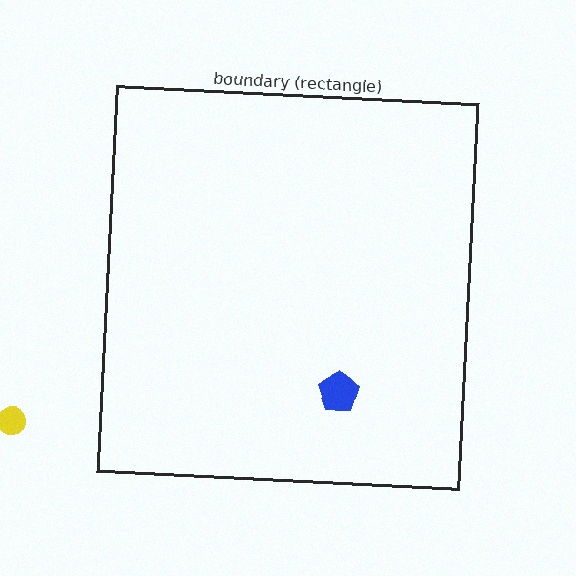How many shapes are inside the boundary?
1 inside, 1 outside.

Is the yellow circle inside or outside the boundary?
Outside.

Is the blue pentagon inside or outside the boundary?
Inside.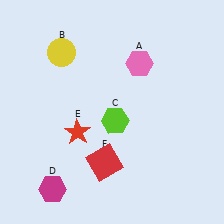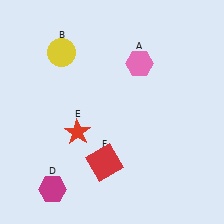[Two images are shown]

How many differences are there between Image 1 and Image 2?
There is 1 difference between the two images.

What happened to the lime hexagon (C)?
The lime hexagon (C) was removed in Image 2. It was in the bottom-right area of Image 1.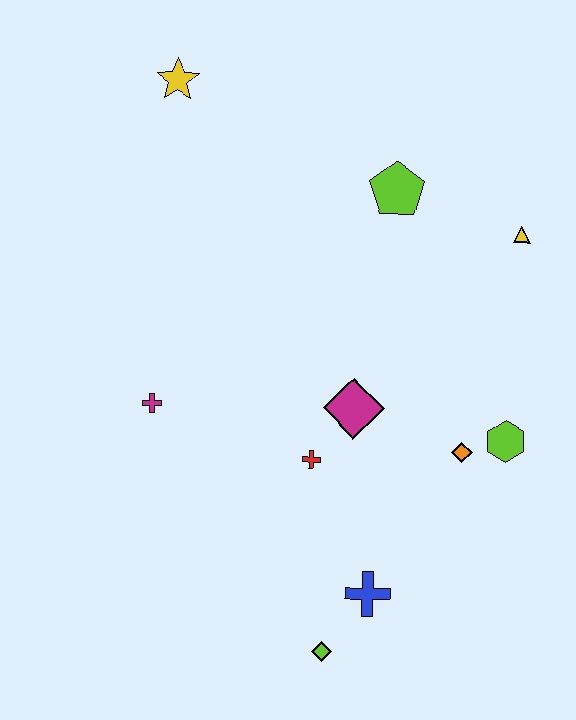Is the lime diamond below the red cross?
Yes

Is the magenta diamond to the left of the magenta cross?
No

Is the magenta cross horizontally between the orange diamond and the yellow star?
No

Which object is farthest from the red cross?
The yellow star is farthest from the red cross.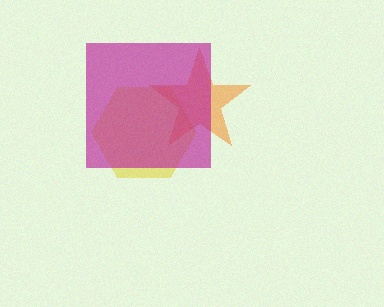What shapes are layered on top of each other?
The layered shapes are: a yellow hexagon, an orange star, a magenta square.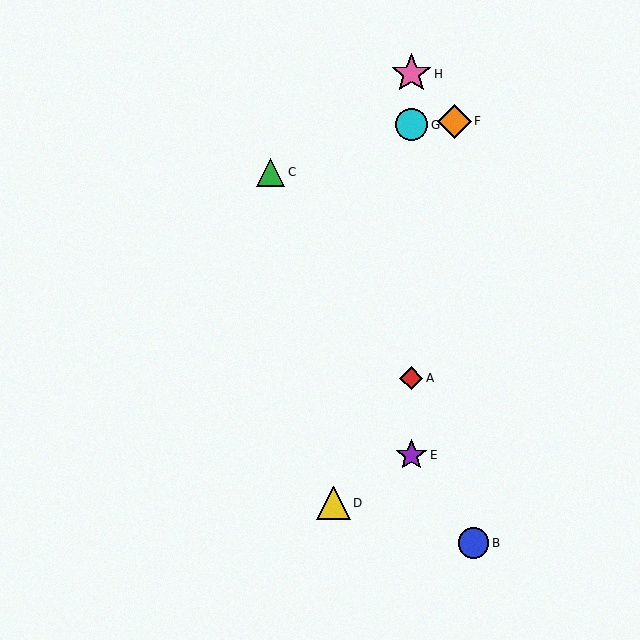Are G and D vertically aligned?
No, G is at x≈411 and D is at x≈334.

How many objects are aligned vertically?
4 objects (A, E, G, H) are aligned vertically.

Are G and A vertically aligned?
Yes, both are at x≈411.